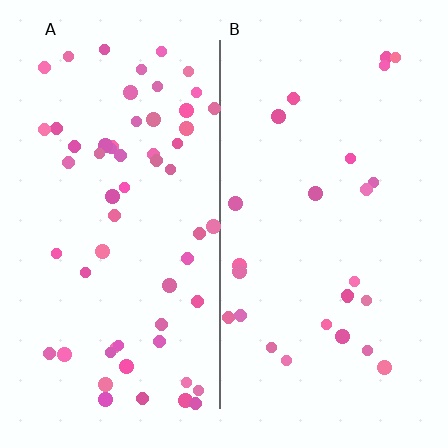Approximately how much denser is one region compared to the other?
Approximately 2.3× — region A over region B.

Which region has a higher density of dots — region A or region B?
A (the left).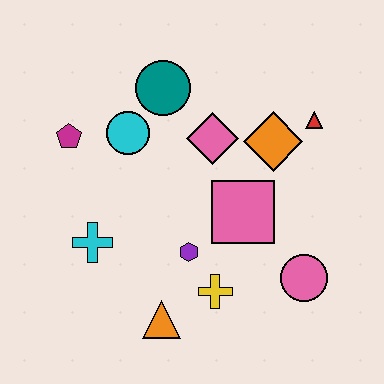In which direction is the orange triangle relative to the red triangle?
The orange triangle is below the red triangle.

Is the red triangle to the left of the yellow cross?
No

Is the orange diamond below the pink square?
No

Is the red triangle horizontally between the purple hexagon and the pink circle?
No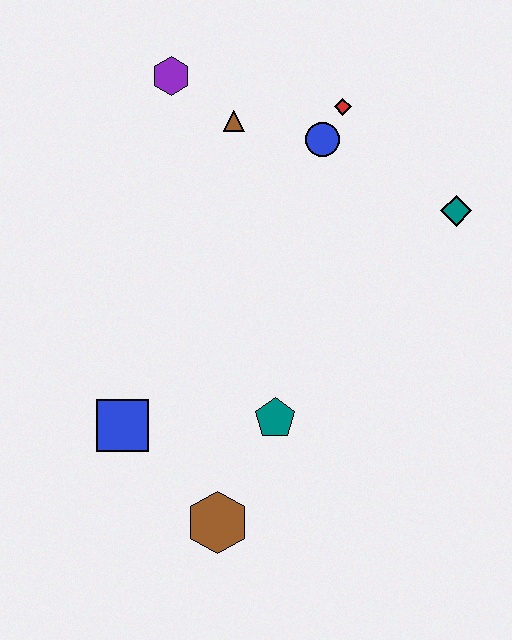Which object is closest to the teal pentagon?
The brown hexagon is closest to the teal pentagon.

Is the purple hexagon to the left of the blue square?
No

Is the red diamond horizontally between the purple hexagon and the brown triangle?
No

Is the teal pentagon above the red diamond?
No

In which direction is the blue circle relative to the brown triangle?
The blue circle is to the right of the brown triangle.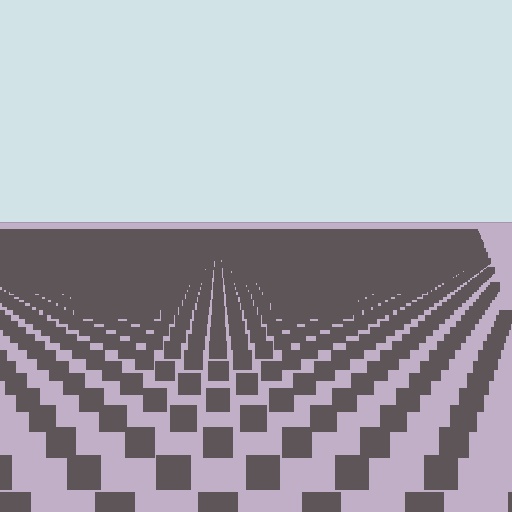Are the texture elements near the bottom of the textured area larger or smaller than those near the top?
Larger. Near the bottom, elements are closer to the viewer and appear at a bigger on-screen size.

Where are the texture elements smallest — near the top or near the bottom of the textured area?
Near the top.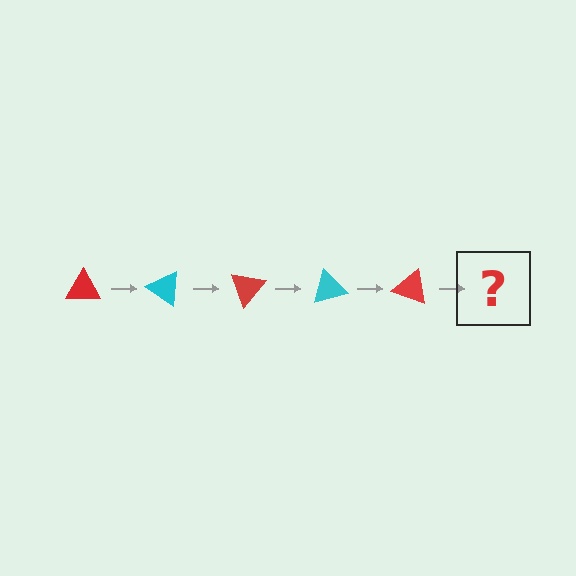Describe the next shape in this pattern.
It should be a cyan triangle, rotated 175 degrees from the start.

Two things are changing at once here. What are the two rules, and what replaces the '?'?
The two rules are that it rotates 35 degrees each step and the color cycles through red and cyan. The '?' should be a cyan triangle, rotated 175 degrees from the start.